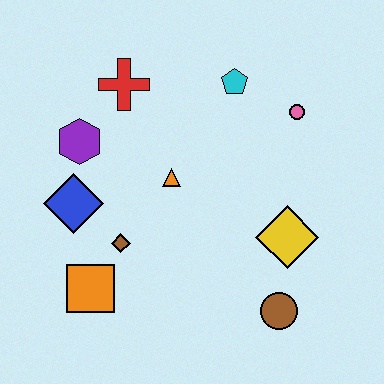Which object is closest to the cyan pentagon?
The pink circle is closest to the cyan pentagon.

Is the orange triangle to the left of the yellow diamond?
Yes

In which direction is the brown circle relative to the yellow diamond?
The brown circle is below the yellow diamond.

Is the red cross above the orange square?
Yes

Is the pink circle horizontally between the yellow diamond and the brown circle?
No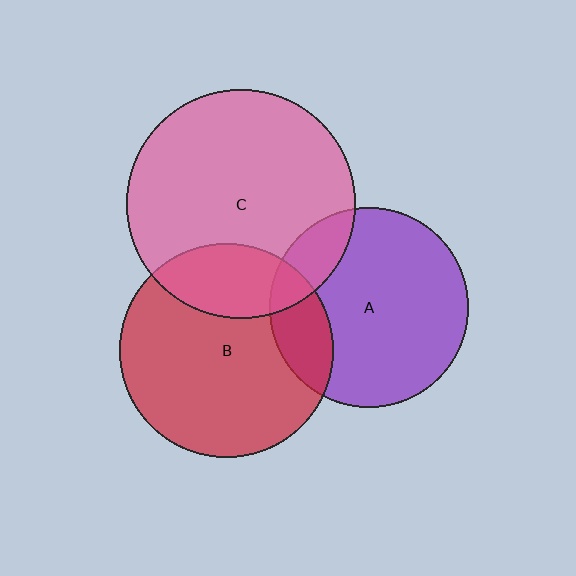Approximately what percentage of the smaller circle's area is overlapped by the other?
Approximately 25%.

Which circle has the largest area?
Circle C (pink).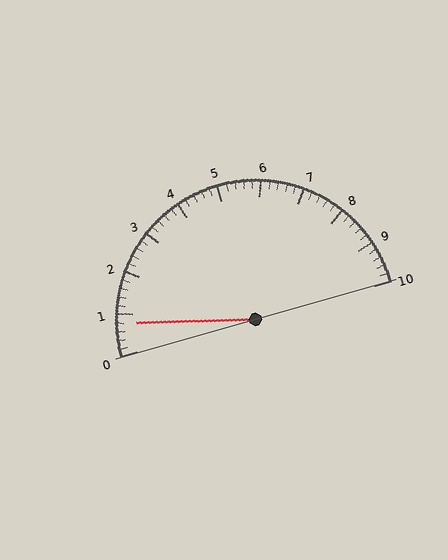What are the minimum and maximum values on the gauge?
The gauge ranges from 0 to 10.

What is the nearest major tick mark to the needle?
The nearest major tick mark is 1.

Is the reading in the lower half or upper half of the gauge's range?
The reading is in the lower half of the range (0 to 10).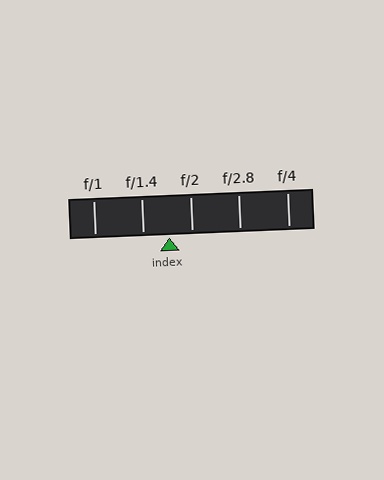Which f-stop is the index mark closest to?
The index mark is closest to f/2.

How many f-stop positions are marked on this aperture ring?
There are 5 f-stop positions marked.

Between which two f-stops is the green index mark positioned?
The index mark is between f/1.4 and f/2.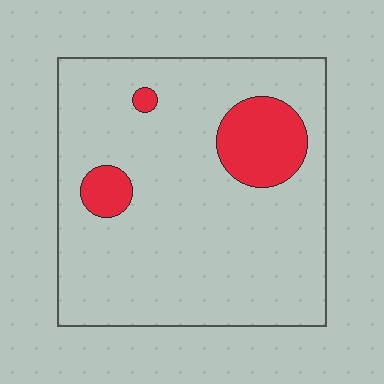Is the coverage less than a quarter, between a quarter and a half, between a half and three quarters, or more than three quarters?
Less than a quarter.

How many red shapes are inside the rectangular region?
3.